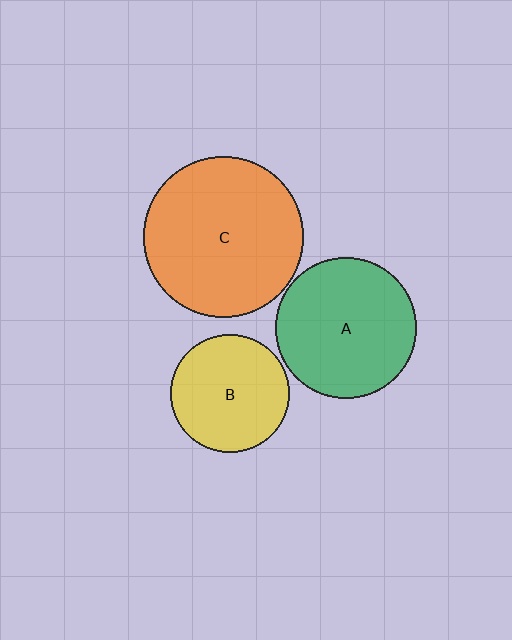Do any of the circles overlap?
No, none of the circles overlap.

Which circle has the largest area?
Circle C (orange).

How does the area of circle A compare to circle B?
Approximately 1.4 times.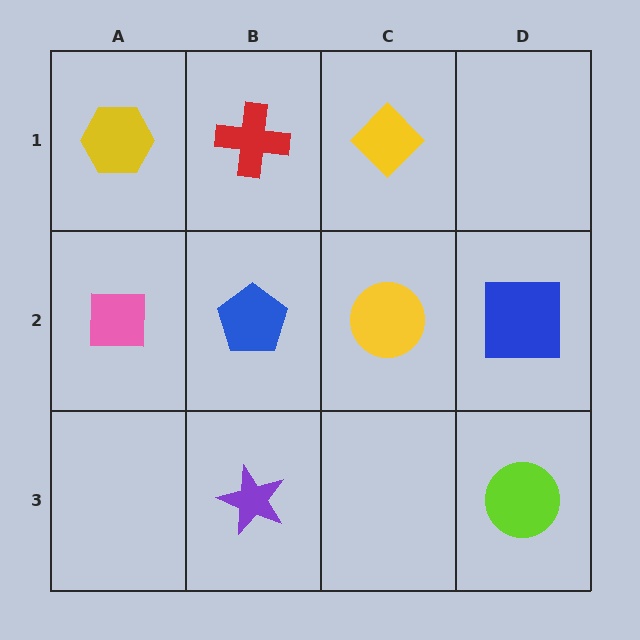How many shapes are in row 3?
2 shapes.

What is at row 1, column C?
A yellow diamond.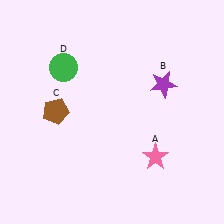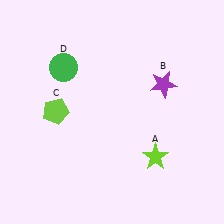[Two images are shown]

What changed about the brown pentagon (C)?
In Image 1, C is brown. In Image 2, it changed to lime.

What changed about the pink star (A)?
In Image 1, A is pink. In Image 2, it changed to lime.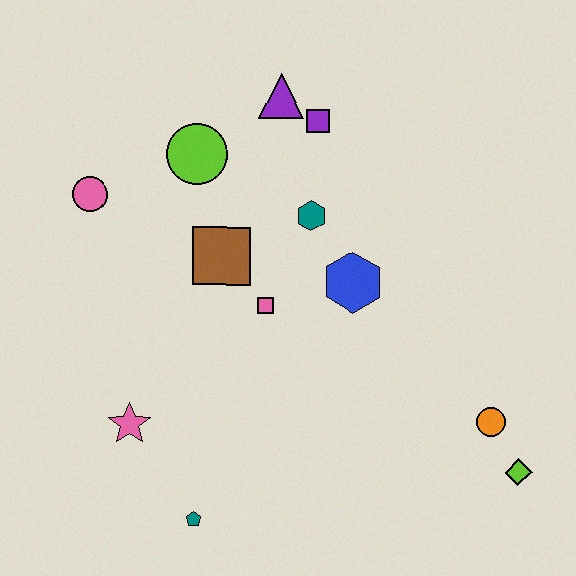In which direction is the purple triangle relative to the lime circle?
The purple triangle is to the right of the lime circle.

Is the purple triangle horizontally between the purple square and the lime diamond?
No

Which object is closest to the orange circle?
The lime diamond is closest to the orange circle.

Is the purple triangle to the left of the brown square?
No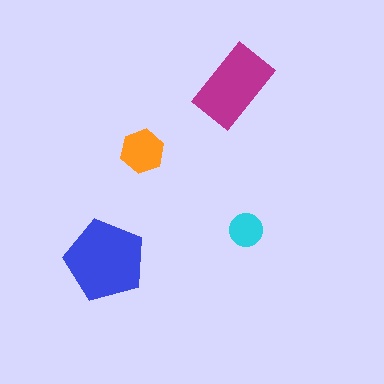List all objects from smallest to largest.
The cyan circle, the orange hexagon, the magenta rectangle, the blue pentagon.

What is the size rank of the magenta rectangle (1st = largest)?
2nd.